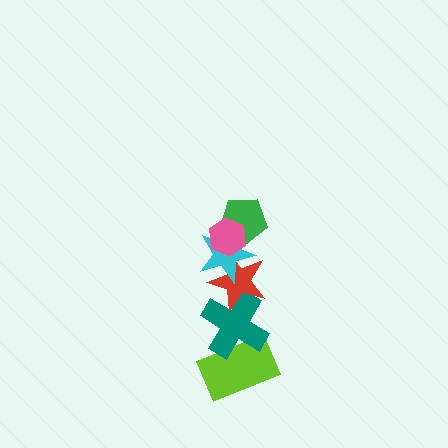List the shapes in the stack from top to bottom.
From top to bottom: the pink hexagon, the green pentagon, the cyan star, the red star, the teal cross, the lime rectangle.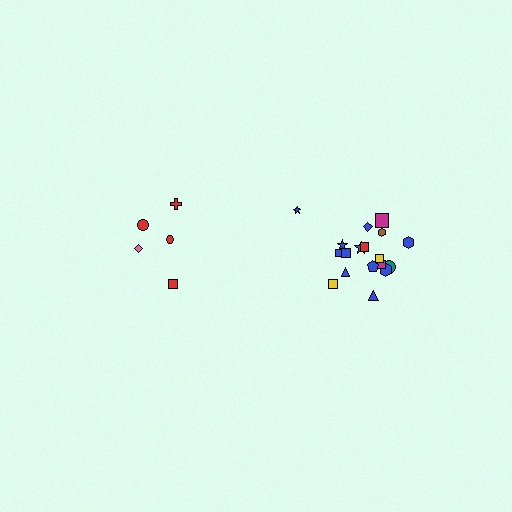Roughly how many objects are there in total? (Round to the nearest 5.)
Roughly 25 objects in total.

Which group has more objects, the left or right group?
The right group.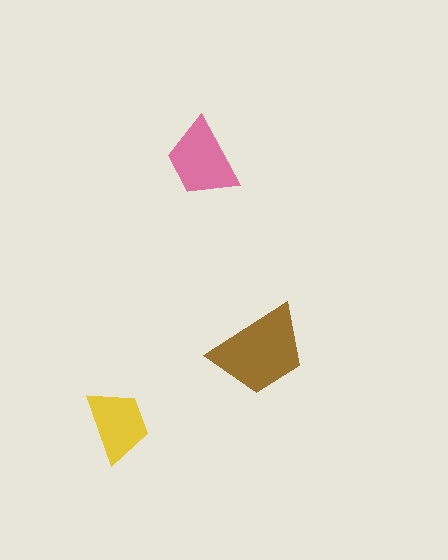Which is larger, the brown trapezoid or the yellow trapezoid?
The brown one.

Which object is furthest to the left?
The yellow trapezoid is leftmost.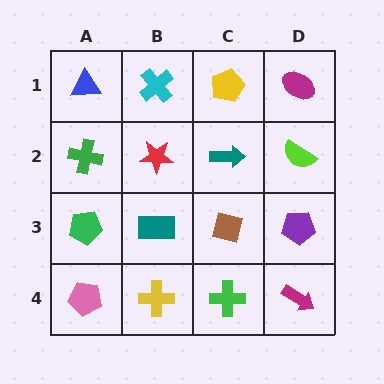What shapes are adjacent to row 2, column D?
A magenta ellipse (row 1, column D), a purple pentagon (row 3, column D), a teal arrow (row 2, column C).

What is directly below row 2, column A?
A green pentagon.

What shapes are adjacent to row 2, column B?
A cyan cross (row 1, column B), a teal rectangle (row 3, column B), a green cross (row 2, column A), a teal arrow (row 2, column C).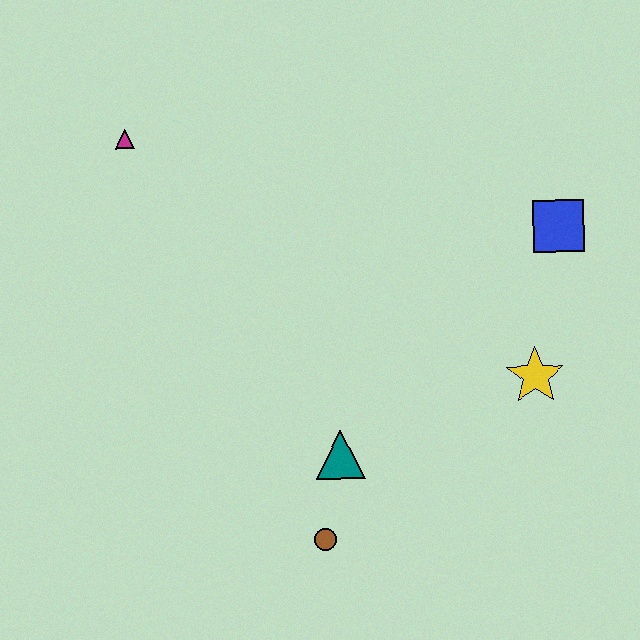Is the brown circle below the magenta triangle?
Yes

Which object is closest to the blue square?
The yellow star is closest to the blue square.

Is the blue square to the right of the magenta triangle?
Yes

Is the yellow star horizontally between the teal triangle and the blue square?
Yes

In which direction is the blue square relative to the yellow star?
The blue square is above the yellow star.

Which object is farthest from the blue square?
The magenta triangle is farthest from the blue square.